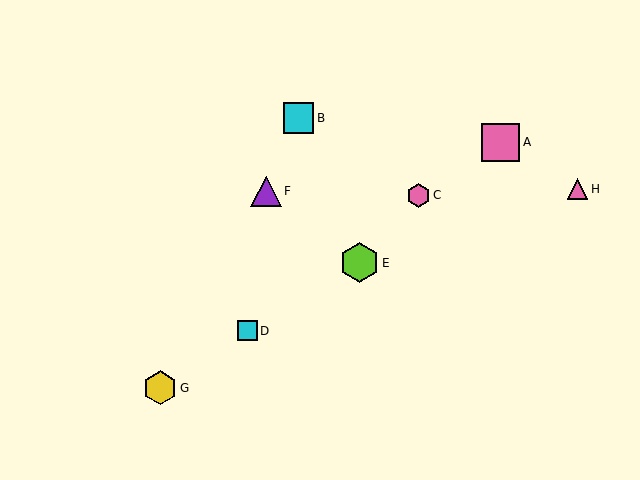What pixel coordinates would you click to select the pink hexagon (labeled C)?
Click at (418, 195) to select the pink hexagon C.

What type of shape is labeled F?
Shape F is a purple triangle.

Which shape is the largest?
The lime hexagon (labeled E) is the largest.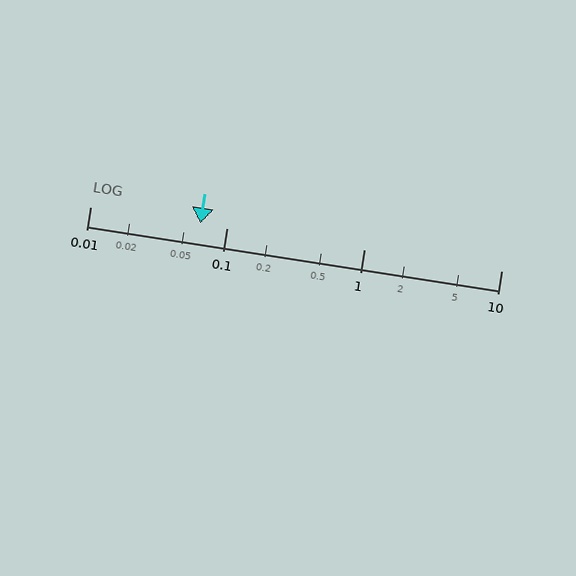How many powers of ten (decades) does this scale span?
The scale spans 3 decades, from 0.01 to 10.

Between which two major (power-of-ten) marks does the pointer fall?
The pointer is between 0.01 and 0.1.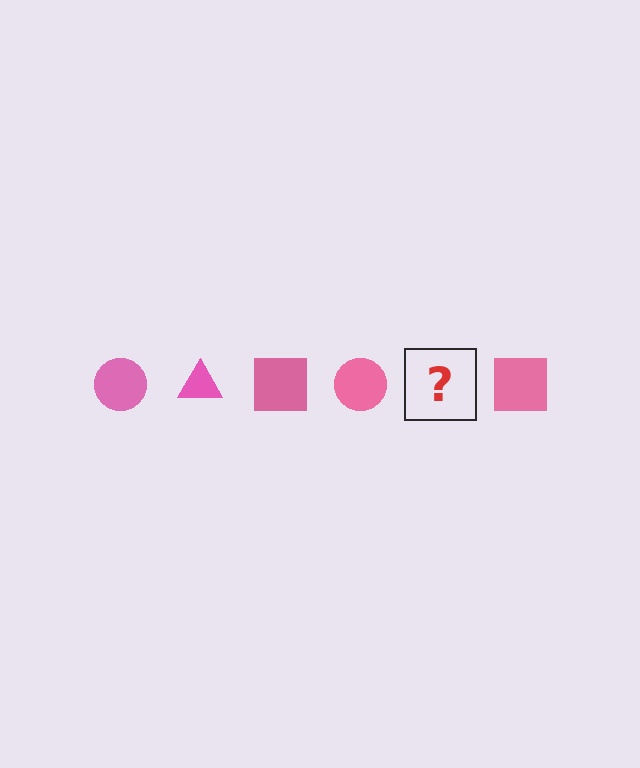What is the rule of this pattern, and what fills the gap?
The rule is that the pattern cycles through circle, triangle, square shapes in pink. The gap should be filled with a pink triangle.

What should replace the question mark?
The question mark should be replaced with a pink triangle.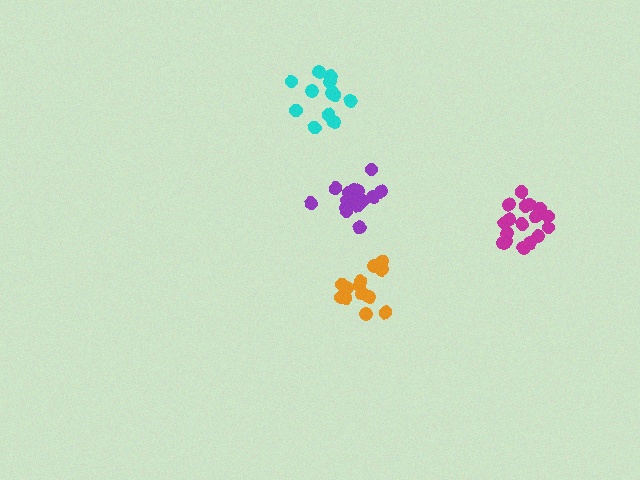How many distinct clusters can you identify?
There are 4 distinct clusters.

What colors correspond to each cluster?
The clusters are colored: magenta, cyan, orange, purple.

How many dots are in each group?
Group 1: 17 dots, Group 2: 12 dots, Group 3: 13 dots, Group 4: 17 dots (59 total).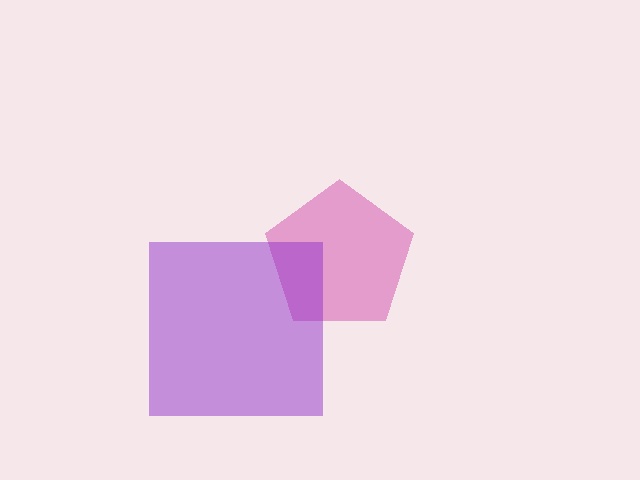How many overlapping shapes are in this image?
There are 2 overlapping shapes in the image.